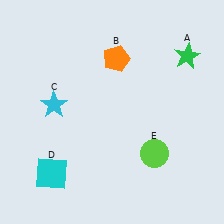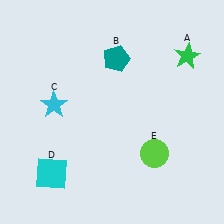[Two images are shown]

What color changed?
The pentagon (B) changed from orange in Image 1 to teal in Image 2.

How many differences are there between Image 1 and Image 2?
There is 1 difference between the two images.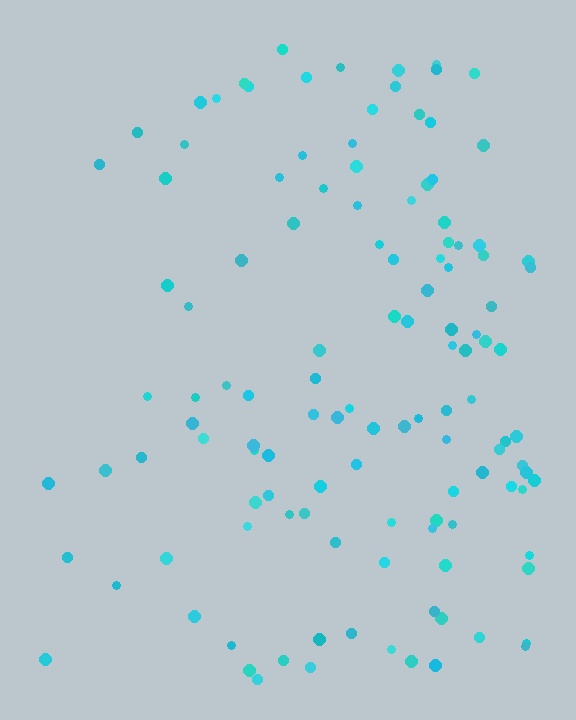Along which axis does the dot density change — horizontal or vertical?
Horizontal.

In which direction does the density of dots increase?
From left to right, with the right side densest.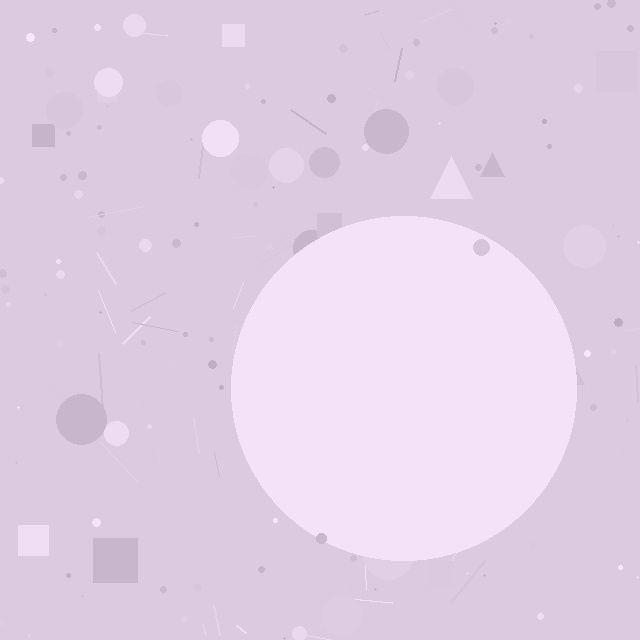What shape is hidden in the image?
A circle is hidden in the image.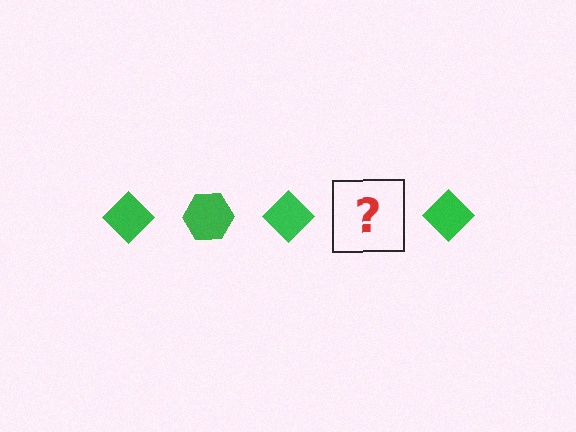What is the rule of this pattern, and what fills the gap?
The rule is that the pattern cycles through diamond, hexagon shapes in green. The gap should be filled with a green hexagon.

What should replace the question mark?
The question mark should be replaced with a green hexagon.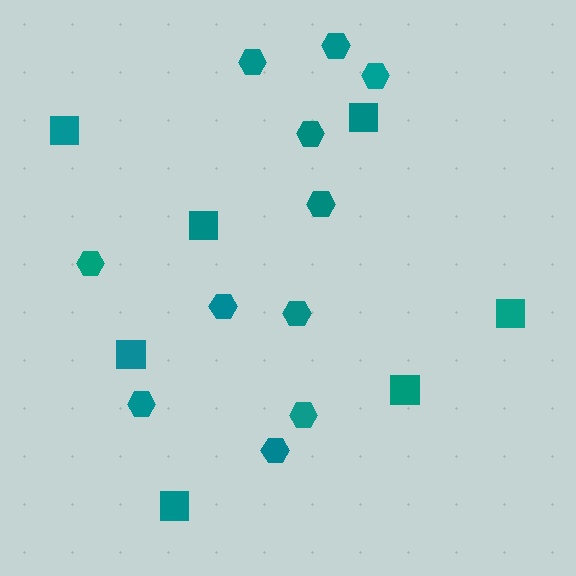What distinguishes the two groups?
There are 2 groups: one group of squares (7) and one group of hexagons (11).